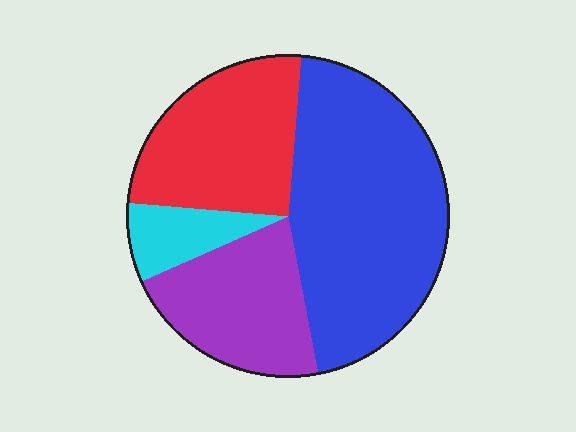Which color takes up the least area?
Cyan, at roughly 10%.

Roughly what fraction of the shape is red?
Red covers 25% of the shape.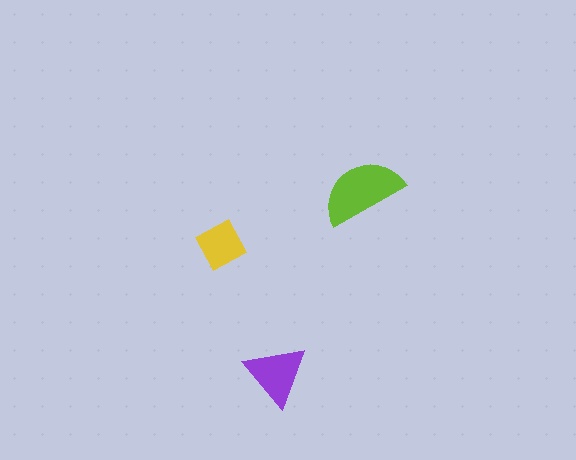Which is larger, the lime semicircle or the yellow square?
The lime semicircle.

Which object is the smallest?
The yellow square.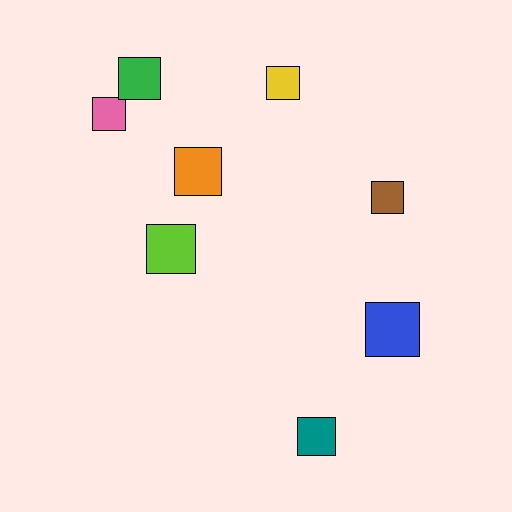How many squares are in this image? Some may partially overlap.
There are 8 squares.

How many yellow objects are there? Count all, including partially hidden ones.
There is 1 yellow object.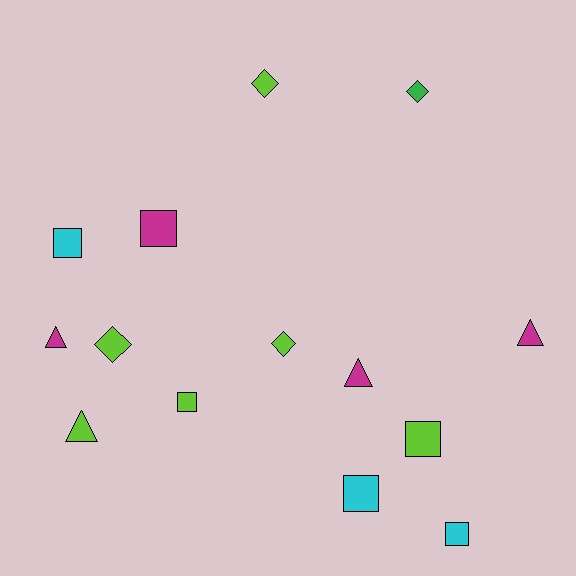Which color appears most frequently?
Lime, with 6 objects.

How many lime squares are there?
There are 2 lime squares.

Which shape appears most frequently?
Square, with 6 objects.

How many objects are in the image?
There are 14 objects.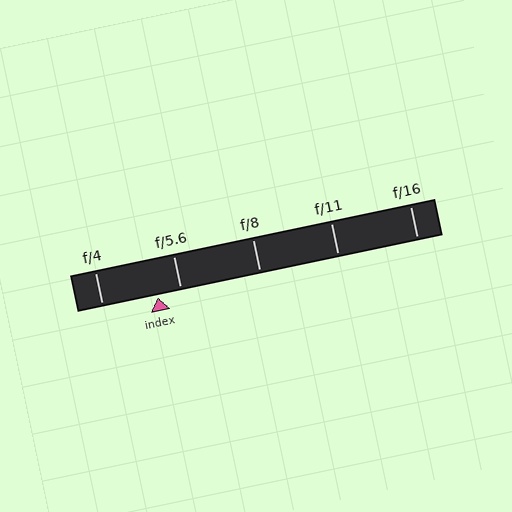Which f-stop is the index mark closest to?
The index mark is closest to f/5.6.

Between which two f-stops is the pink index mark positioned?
The index mark is between f/4 and f/5.6.